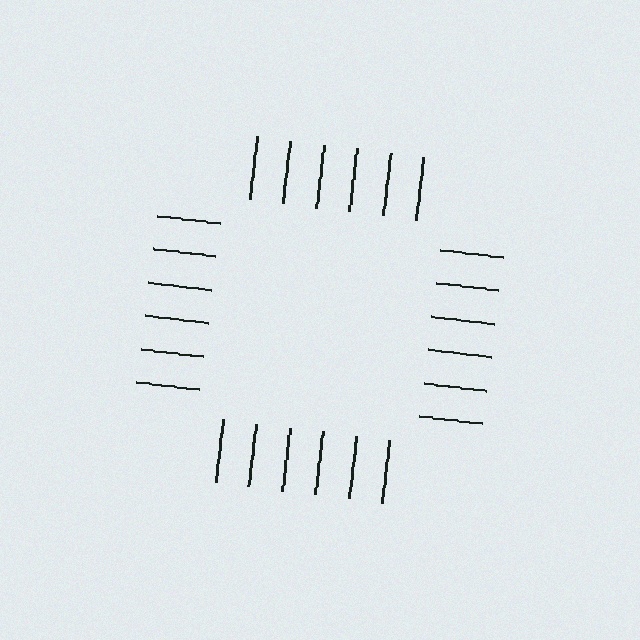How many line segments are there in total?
24 — 6 along each of the 4 edges.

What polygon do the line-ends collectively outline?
An illusory square — the line segments terminate on its edges but no continuous stroke is drawn.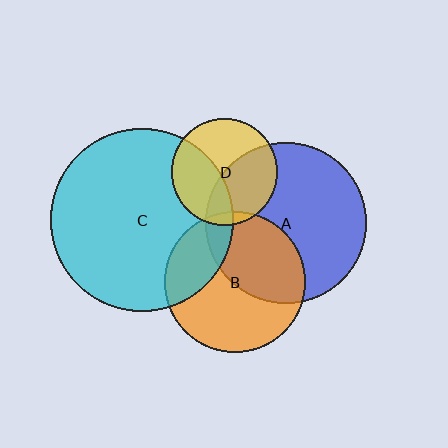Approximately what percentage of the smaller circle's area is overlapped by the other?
Approximately 40%.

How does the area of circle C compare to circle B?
Approximately 1.7 times.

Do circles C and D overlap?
Yes.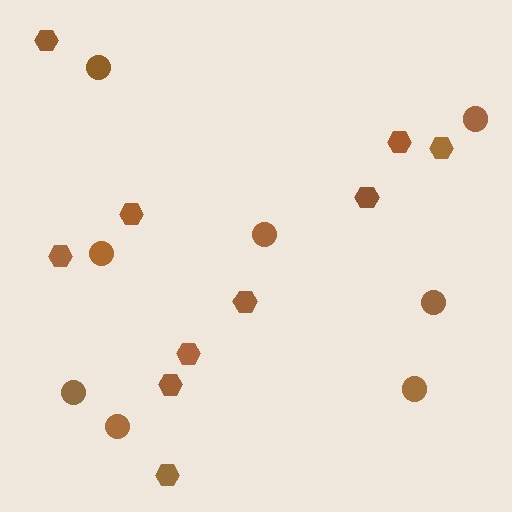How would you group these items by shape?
There are 2 groups: one group of circles (8) and one group of hexagons (10).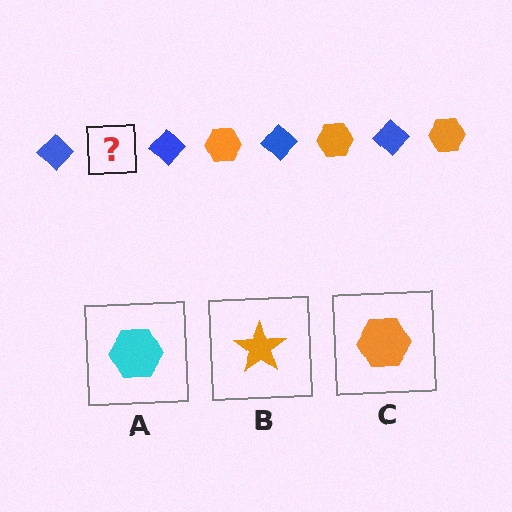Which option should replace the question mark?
Option C.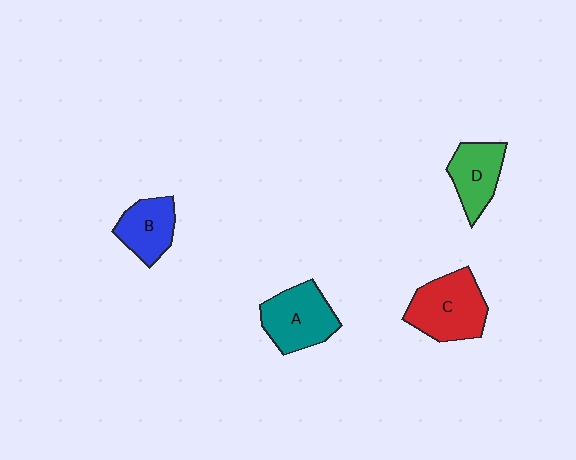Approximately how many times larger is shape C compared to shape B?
Approximately 1.5 times.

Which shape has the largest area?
Shape C (red).